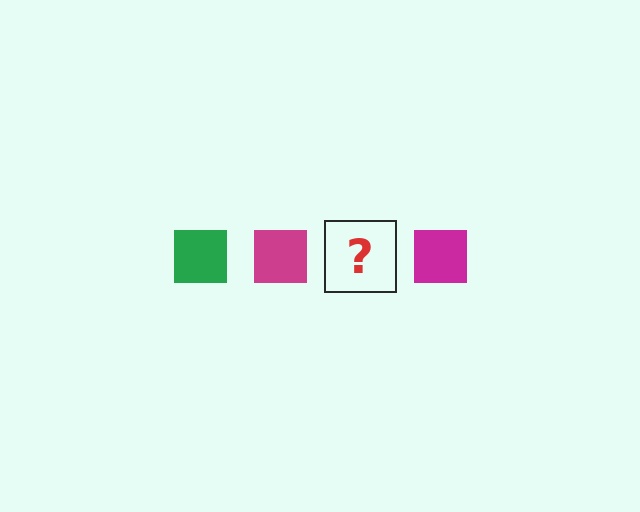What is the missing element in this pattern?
The missing element is a green square.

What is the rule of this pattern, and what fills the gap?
The rule is that the pattern cycles through green, magenta squares. The gap should be filled with a green square.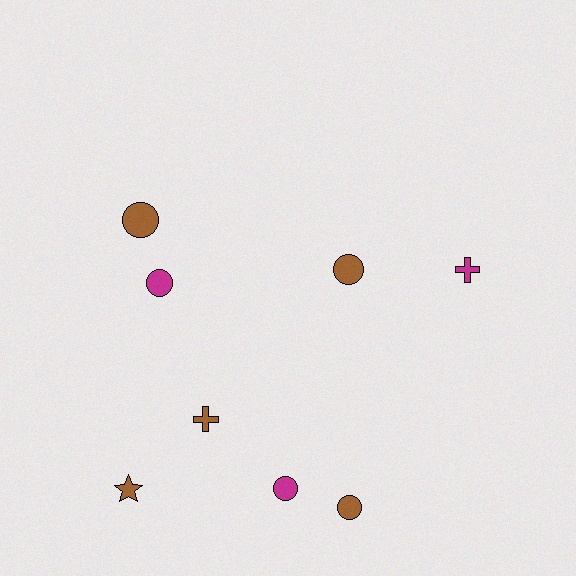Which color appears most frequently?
Brown, with 5 objects.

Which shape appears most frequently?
Circle, with 5 objects.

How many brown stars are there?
There is 1 brown star.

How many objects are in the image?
There are 8 objects.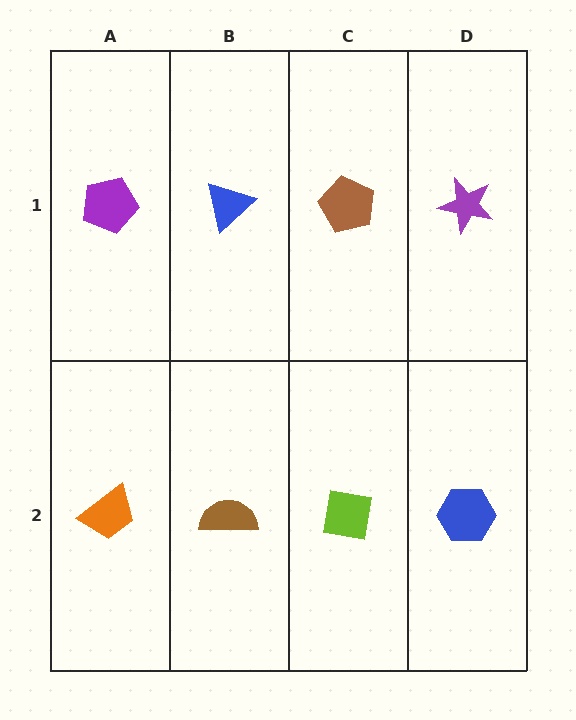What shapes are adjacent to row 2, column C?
A brown pentagon (row 1, column C), a brown semicircle (row 2, column B), a blue hexagon (row 2, column D).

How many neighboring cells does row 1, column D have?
2.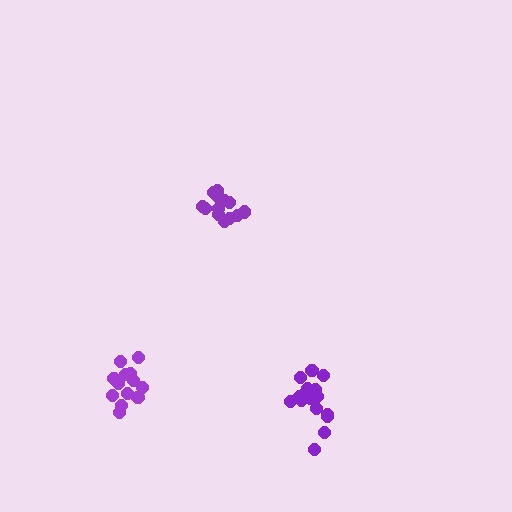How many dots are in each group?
Group 1: 17 dots, Group 2: 13 dots, Group 3: 13 dots (43 total).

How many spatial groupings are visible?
There are 3 spatial groupings.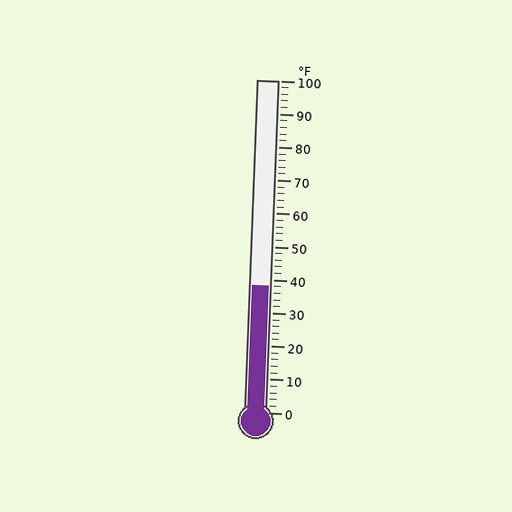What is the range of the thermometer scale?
The thermometer scale ranges from 0°F to 100°F.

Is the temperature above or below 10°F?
The temperature is above 10°F.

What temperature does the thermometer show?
The thermometer shows approximately 38°F.